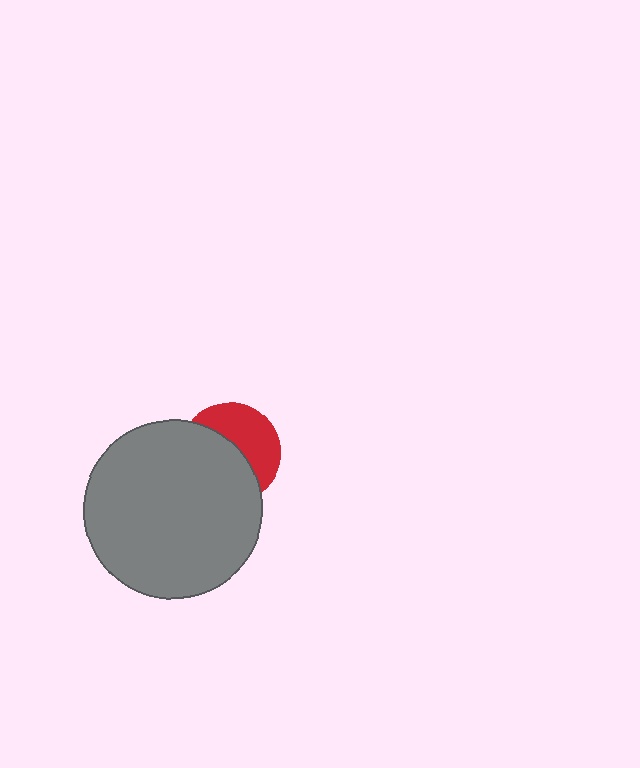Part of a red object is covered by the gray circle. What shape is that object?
It is a circle.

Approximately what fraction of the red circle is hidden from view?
Roughly 56% of the red circle is hidden behind the gray circle.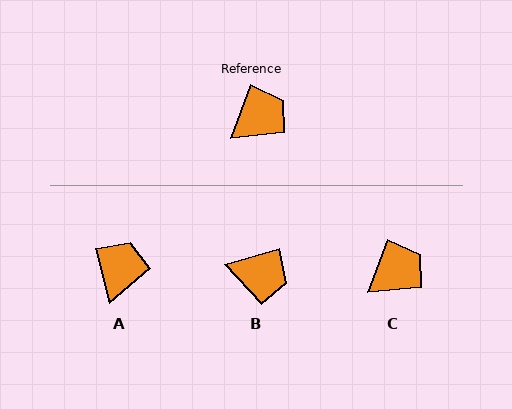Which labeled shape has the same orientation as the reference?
C.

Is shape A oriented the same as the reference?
No, it is off by about 35 degrees.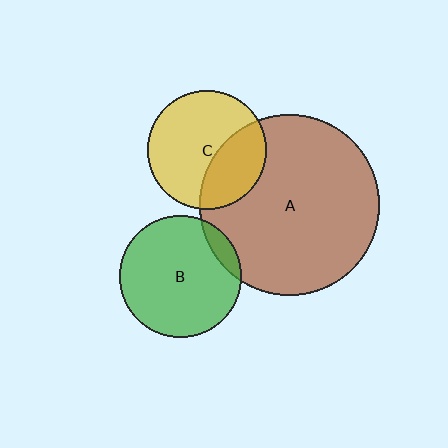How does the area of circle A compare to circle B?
Approximately 2.2 times.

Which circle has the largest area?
Circle A (brown).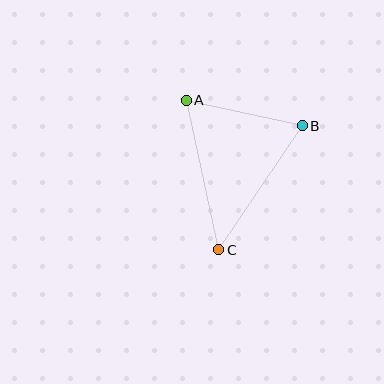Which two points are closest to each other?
Points A and B are closest to each other.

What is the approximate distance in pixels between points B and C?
The distance between B and C is approximately 149 pixels.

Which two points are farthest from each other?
Points A and C are farthest from each other.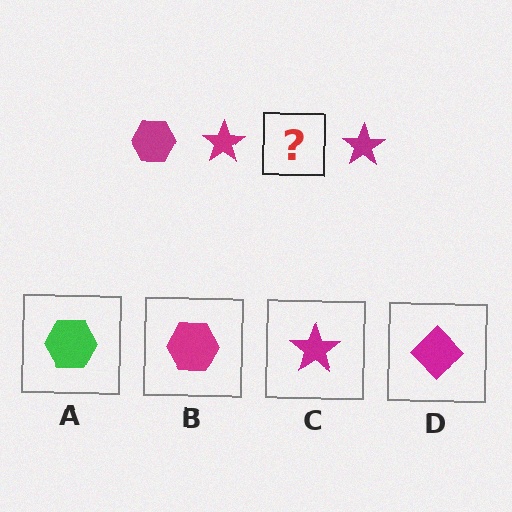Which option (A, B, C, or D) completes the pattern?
B.